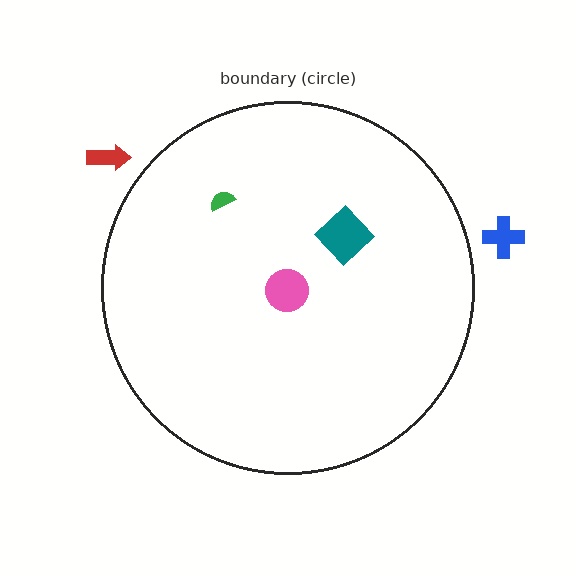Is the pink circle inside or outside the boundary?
Inside.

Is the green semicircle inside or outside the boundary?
Inside.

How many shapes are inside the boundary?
3 inside, 2 outside.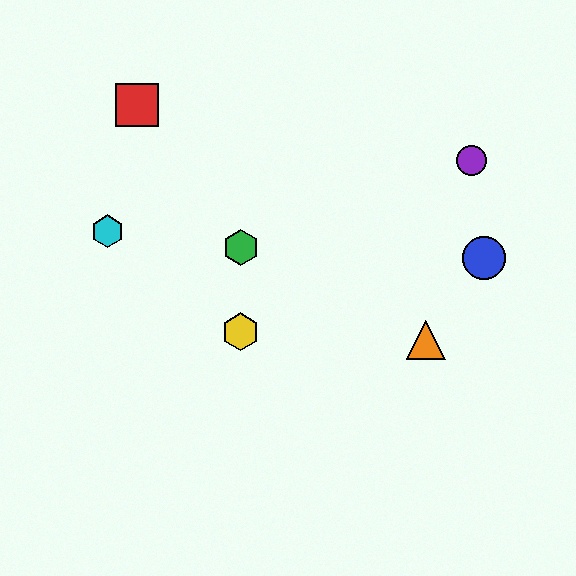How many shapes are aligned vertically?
2 shapes (the green hexagon, the yellow hexagon) are aligned vertically.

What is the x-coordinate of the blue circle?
The blue circle is at x≈484.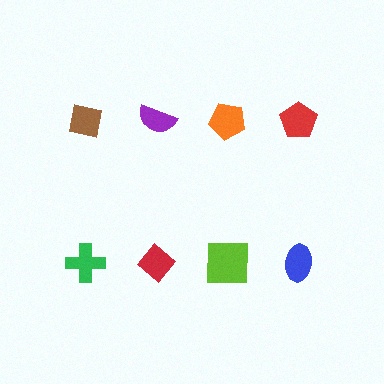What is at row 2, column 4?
A blue ellipse.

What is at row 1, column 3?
An orange pentagon.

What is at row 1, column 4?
A red pentagon.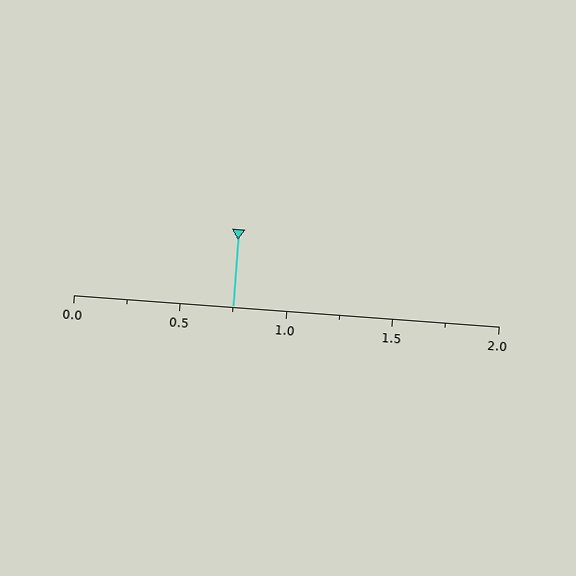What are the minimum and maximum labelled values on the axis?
The axis runs from 0.0 to 2.0.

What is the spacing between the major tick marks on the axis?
The major ticks are spaced 0.5 apart.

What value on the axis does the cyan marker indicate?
The marker indicates approximately 0.75.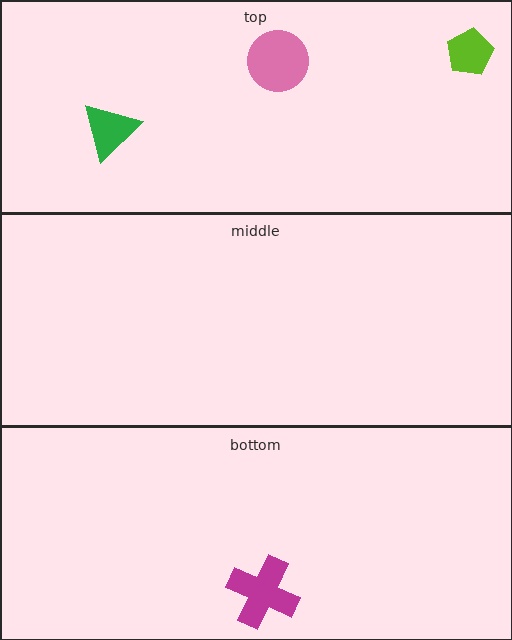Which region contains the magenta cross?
The bottom region.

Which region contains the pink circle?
The top region.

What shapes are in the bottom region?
The magenta cross.